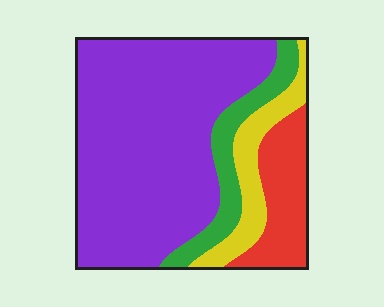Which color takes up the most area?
Purple, at roughly 65%.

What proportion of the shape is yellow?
Yellow covers around 10% of the shape.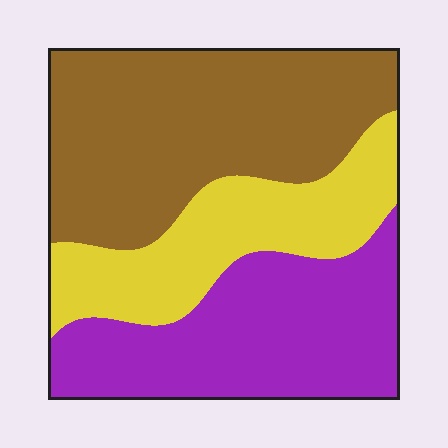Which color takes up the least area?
Yellow, at roughly 25%.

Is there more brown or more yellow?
Brown.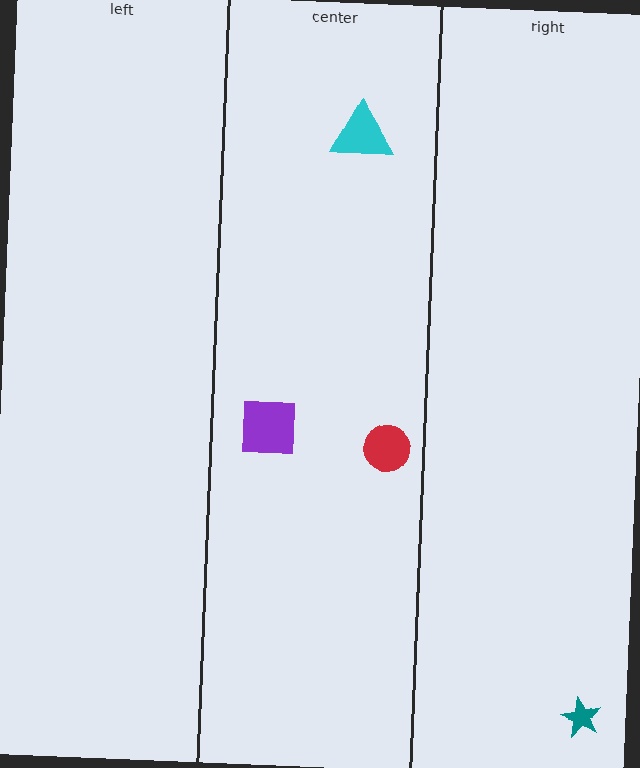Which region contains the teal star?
The right region.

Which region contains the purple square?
The center region.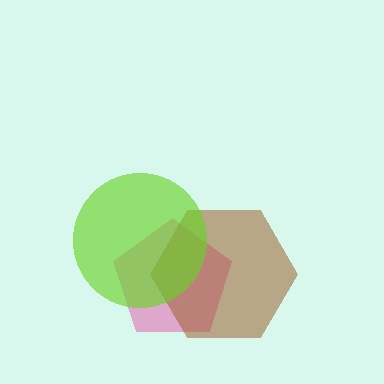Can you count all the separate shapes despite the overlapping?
Yes, there are 3 separate shapes.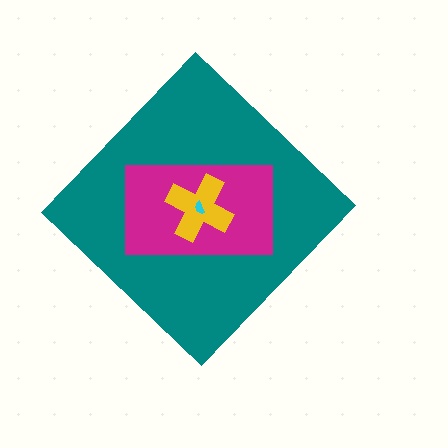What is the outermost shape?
The teal diamond.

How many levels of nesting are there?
4.